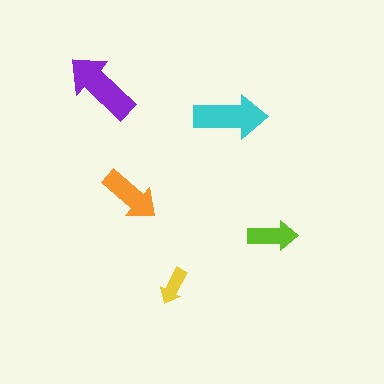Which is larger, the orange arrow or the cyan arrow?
The cyan one.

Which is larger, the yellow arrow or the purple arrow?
The purple one.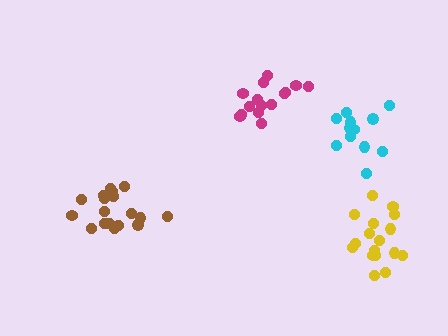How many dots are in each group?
Group 1: 18 dots, Group 2: 12 dots, Group 3: 17 dots, Group 4: 15 dots (62 total).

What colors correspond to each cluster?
The clusters are colored: brown, cyan, yellow, magenta.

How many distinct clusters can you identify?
There are 4 distinct clusters.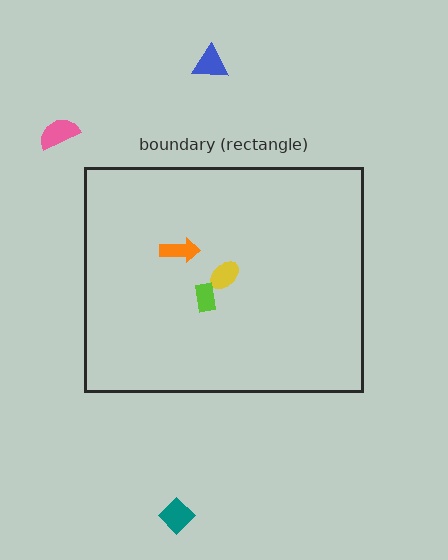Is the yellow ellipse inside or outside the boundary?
Inside.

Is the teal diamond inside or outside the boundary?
Outside.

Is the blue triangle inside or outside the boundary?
Outside.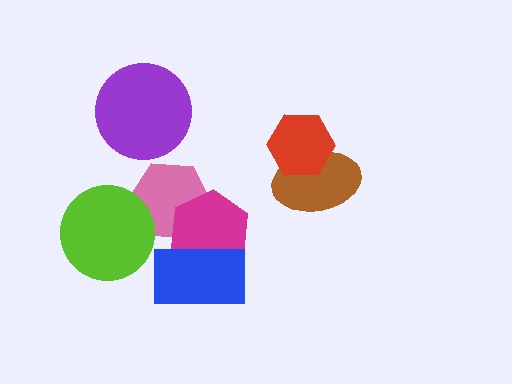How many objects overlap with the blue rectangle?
1 object overlaps with the blue rectangle.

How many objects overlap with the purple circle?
0 objects overlap with the purple circle.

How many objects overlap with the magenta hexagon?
2 objects overlap with the magenta hexagon.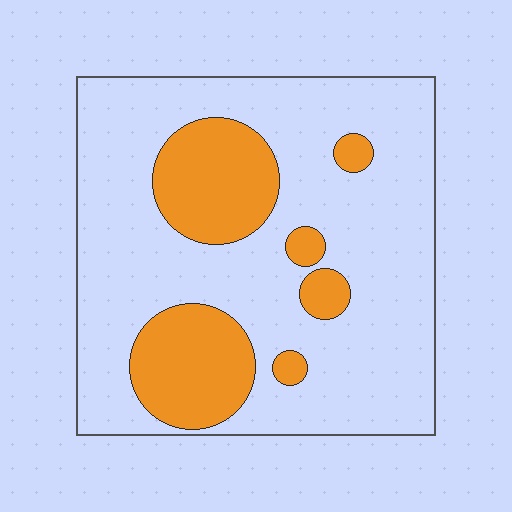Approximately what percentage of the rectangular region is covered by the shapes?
Approximately 25%.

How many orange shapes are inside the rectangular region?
6.